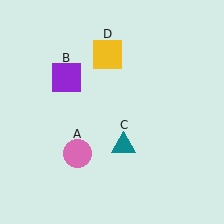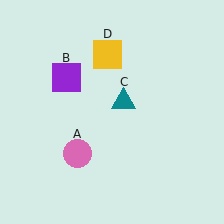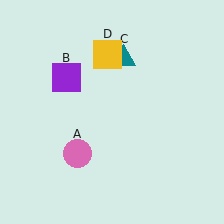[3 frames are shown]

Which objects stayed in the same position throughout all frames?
Pink circle (object A) and purple square (object B) and yellow square (object D) remained stationary.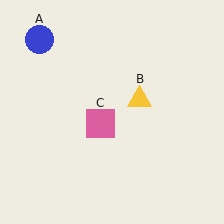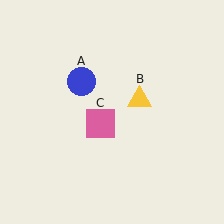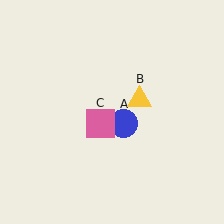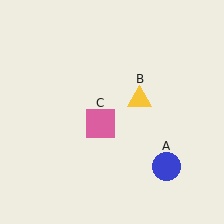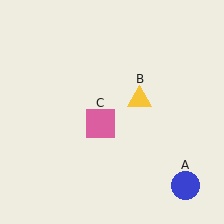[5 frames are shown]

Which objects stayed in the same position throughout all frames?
Yellow triangle (object B) and pink square (object C) remained stationary.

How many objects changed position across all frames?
1 object changed position: blue circle (object A).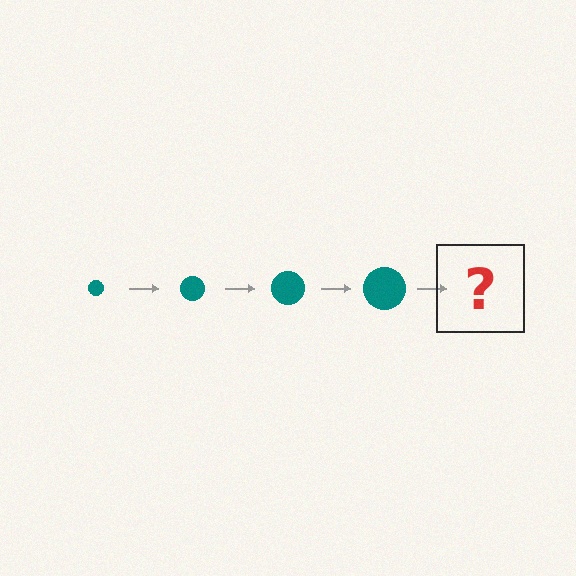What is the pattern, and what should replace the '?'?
The pattern is that the circle gets progressively larger each step. The '?' should be a teal circle, larger than the previous one.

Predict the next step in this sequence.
The next step is a teal circle, larger than the previous one.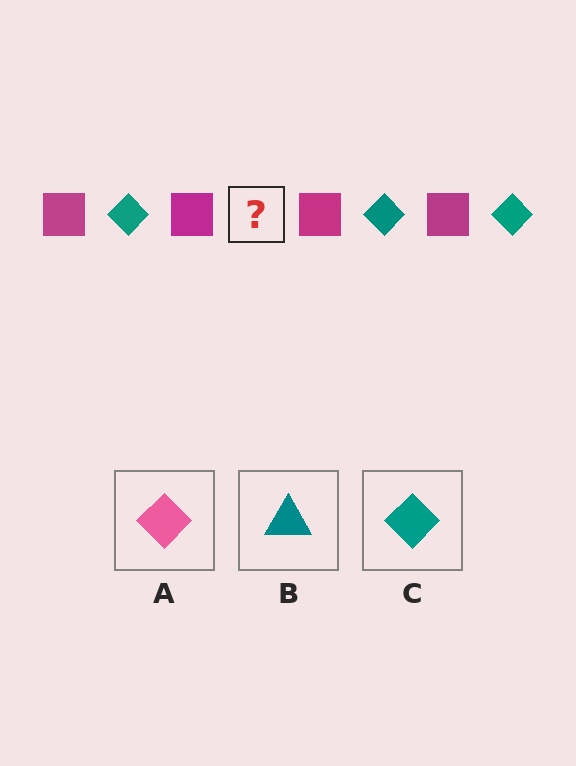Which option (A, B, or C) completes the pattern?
C.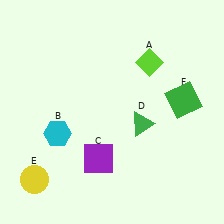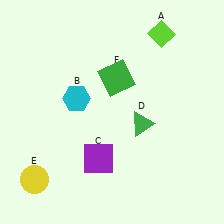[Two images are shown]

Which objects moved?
The objects that moved are: the lime diamond (A), the cyan hexagon (B), the green square (F).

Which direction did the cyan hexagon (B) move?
The cyan hexagon (B) moved up.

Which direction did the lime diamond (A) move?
The lime diamond (A) moved up.